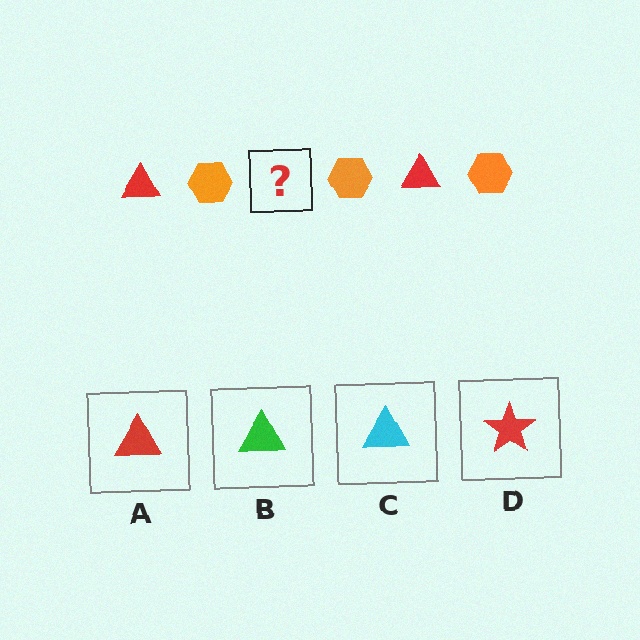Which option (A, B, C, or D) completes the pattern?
A.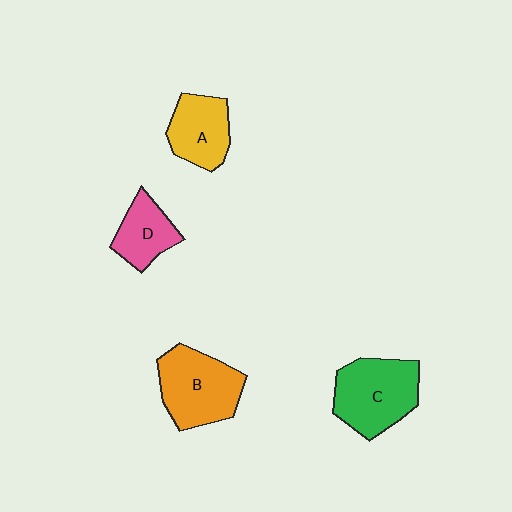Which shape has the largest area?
Shape C (green).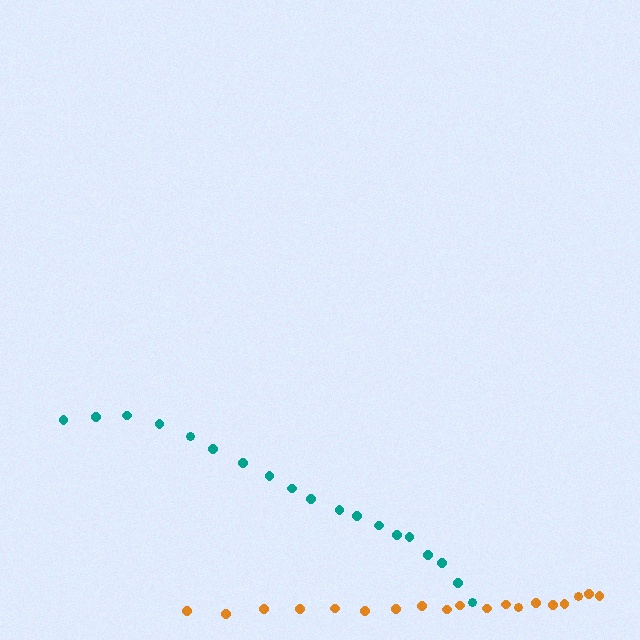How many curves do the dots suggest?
There are 2 distinct paths.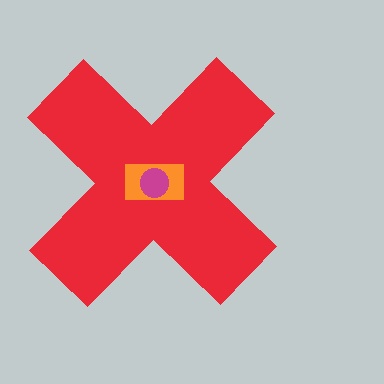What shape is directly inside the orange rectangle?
The magenta circle.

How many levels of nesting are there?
3.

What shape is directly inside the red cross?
The orange rectangle.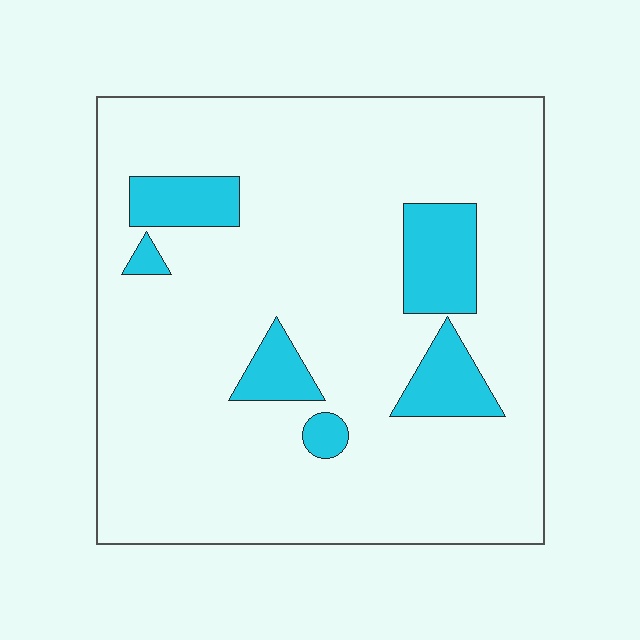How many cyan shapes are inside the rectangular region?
6.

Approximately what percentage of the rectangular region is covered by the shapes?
Approximately 15%.